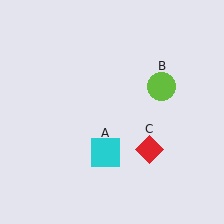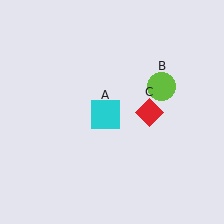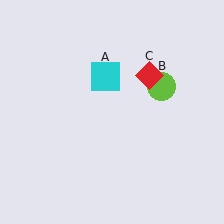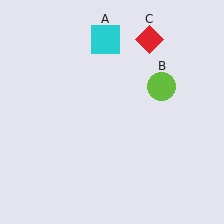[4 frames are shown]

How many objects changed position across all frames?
2 objects changed position: cyan square (object A), red diamond (object C).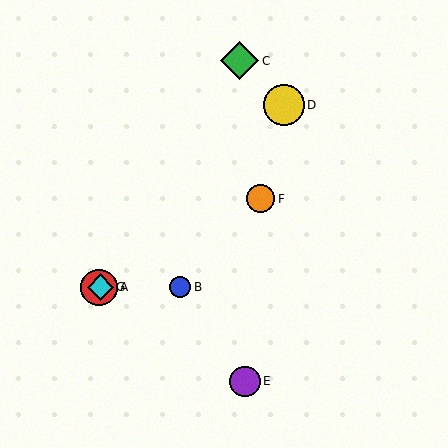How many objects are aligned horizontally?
3 objects (A, B, G) are aligned horizontally.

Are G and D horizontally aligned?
No, G is at y≈287 and D is at y≈105.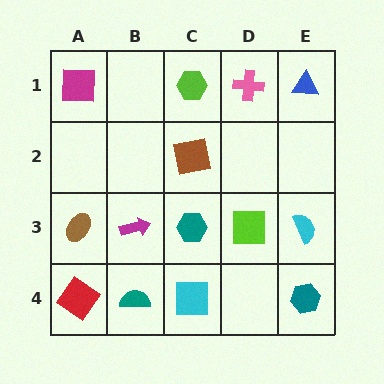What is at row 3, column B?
A magenta arrow.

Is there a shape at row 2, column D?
No, that cell is empty.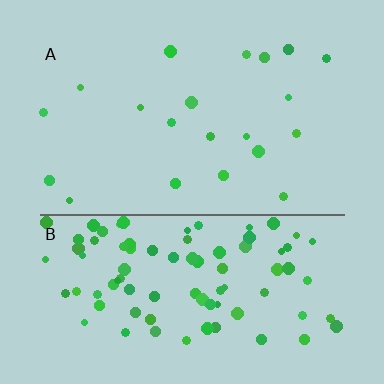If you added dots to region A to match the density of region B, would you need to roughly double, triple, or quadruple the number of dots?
Approximately quadruple.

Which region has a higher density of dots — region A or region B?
B (the bottom).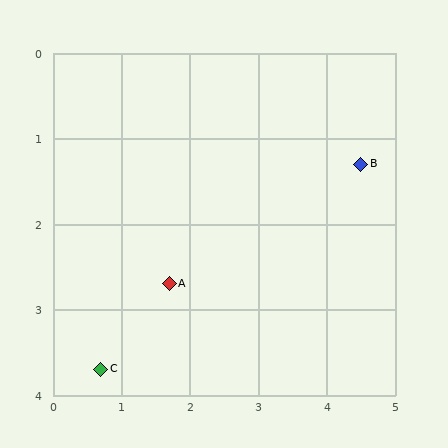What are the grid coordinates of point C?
Point C is at approximately (0.7, 3.7).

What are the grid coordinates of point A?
Point A is at approximately (1.7, 2.7).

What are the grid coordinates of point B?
Point B is at approximately (4.5, 1.3).